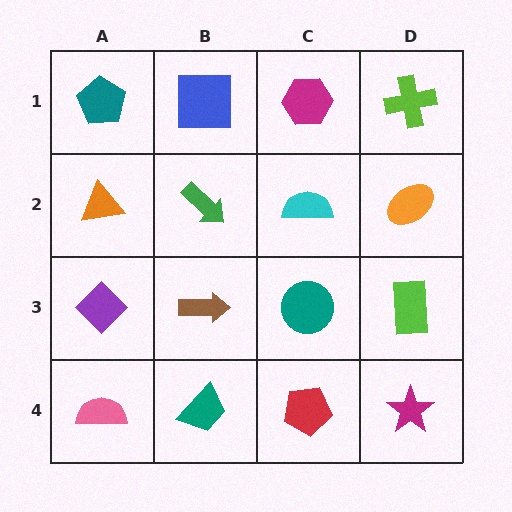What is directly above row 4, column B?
A brown arrow.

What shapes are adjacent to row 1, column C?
A cyan semicircle (row 2, column C), a blue square (row 1, column B), a lime cross (row 1, column D).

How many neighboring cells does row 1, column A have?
2.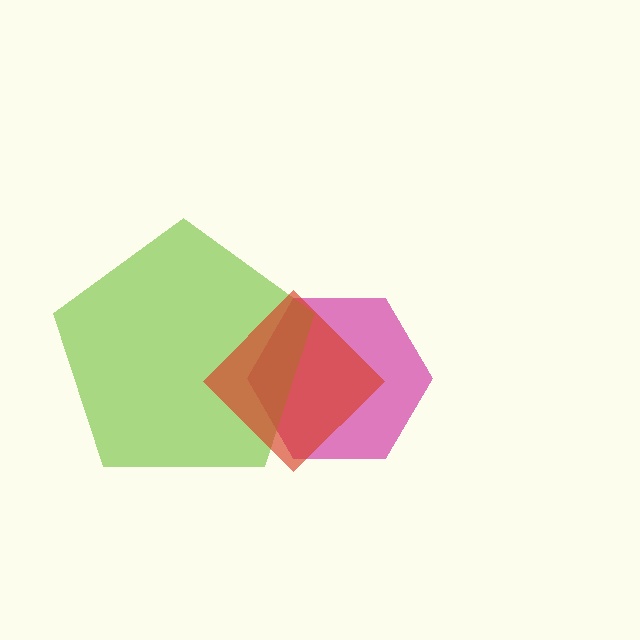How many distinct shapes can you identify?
There are 3 distinct shapes: a magenta hexagon, a lime pentagon, a red diamond.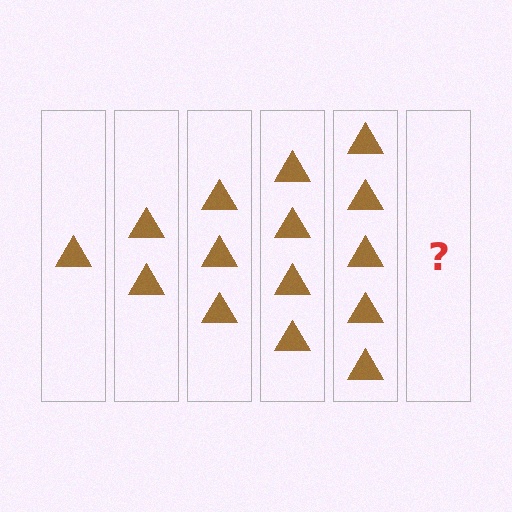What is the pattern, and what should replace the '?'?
The pattern is that each step adds one more triangle. The '?' should be 6 triangles.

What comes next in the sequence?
The next element should be 6 triangles.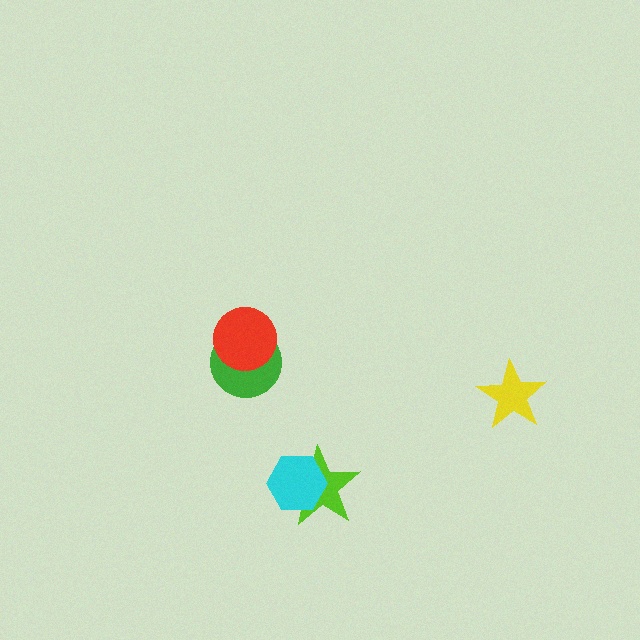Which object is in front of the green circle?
The red circle is in front of the green circle.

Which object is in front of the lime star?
The cyan hexagon is in front of the lime star.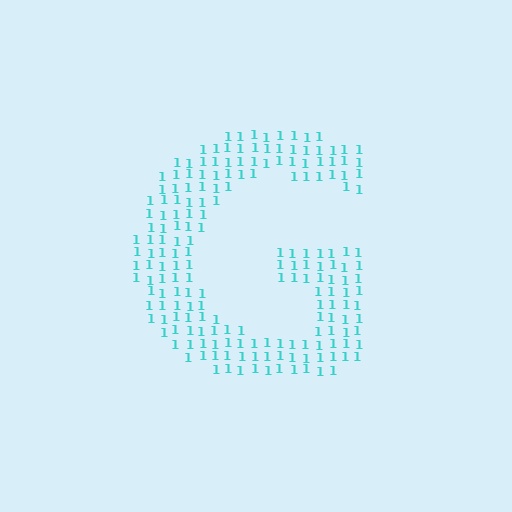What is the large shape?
The large shape is the letter G.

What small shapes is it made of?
It is made of small digit 1's.